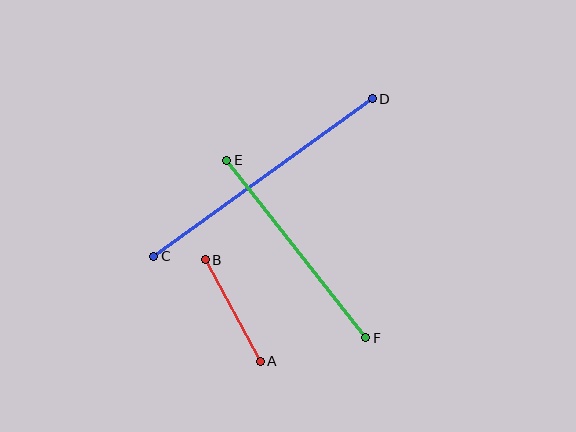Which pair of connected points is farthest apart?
Points C and D are farthest apart.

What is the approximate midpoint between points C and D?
The midpoint is at approximately (263, 178) pixels.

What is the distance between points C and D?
The distance is approximately 269 pixels.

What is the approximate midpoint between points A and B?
The midpoint is at approximately (233, 310) pixels.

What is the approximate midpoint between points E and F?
The midpoint is at approximately (296, 249) pixels.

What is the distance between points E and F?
The distance is approximately 226 pixels.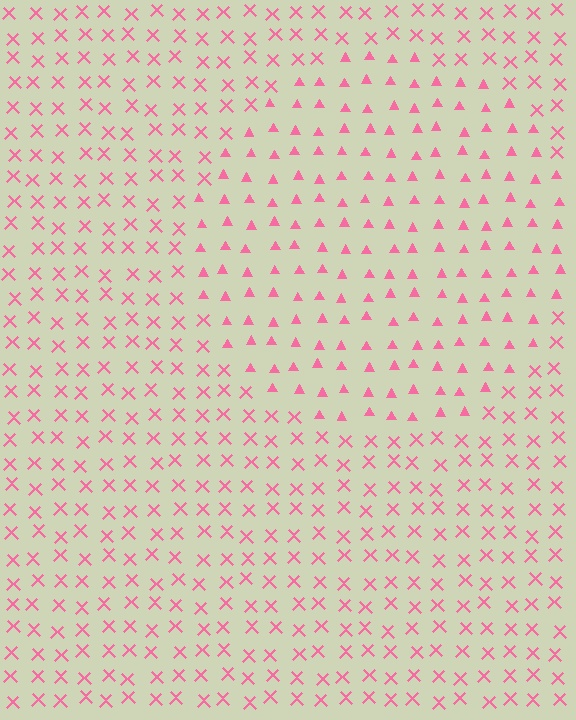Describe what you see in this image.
The image is filled with small pink elements arranged in a uniform grid. A circle-shaped region contains triangles, while the surrounding area contains X marks. The boundary is defined purely by the change in element shape.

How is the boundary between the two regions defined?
The boundary is defined by a change in element shape: triangles inside vs. X marks outside. All elements share the same color and spacing.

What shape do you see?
I see a circle.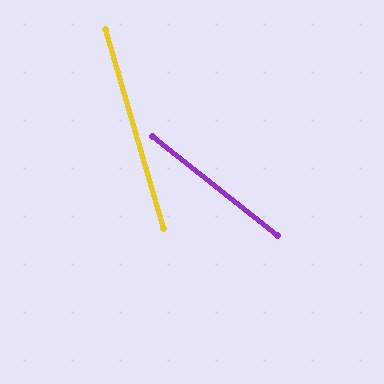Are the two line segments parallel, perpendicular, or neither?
Neither parallel nor perpendicular — they differ by about 35°.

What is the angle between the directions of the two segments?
Approximately 35 degrees.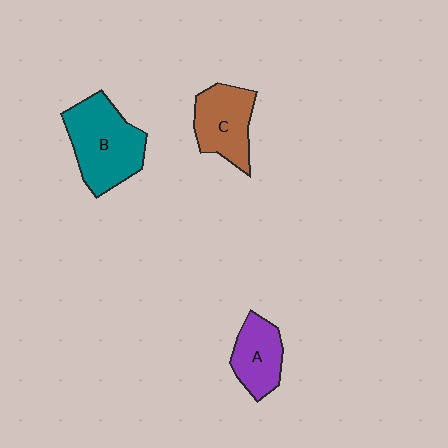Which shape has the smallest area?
Shape A (purple).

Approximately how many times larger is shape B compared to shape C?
Approximately 1.4 times.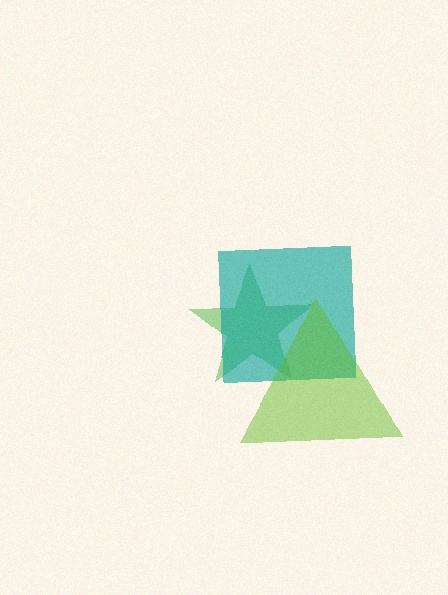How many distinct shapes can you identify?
There are 3 distinct shapes: a green star, a teal square, a lime triangle.